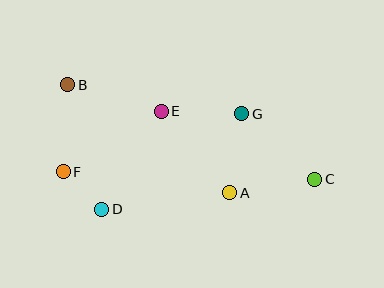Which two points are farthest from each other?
Points B and C are farthest from each other.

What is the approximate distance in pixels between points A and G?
The distance between A and G is approximately 80 pixels.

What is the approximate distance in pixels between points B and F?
The distance between B and F is approximately 87 pixels.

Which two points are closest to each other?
Points D and F are closest to each other.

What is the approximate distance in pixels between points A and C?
The distance between A and C is approximately 86 pixels.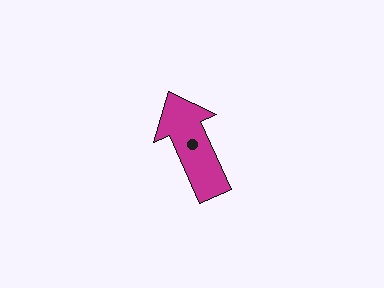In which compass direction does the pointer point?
Northwest.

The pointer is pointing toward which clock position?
Roughly 11 o'clock.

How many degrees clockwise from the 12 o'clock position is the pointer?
Approximately 336 degrees.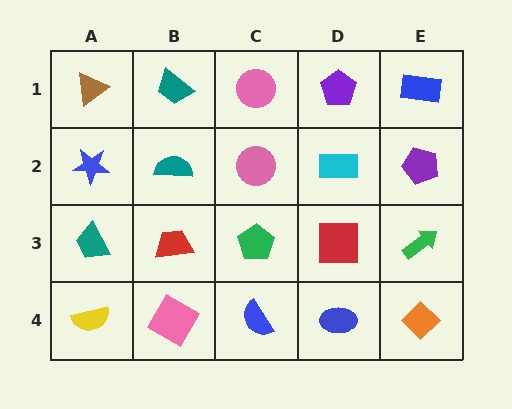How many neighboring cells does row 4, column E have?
2.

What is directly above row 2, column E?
A blue rectangle.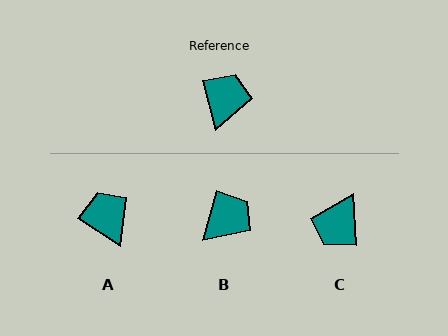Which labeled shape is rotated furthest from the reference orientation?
C, about 169 degrees away.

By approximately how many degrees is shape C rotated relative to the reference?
Approximately 169 degrees counter-clockwise.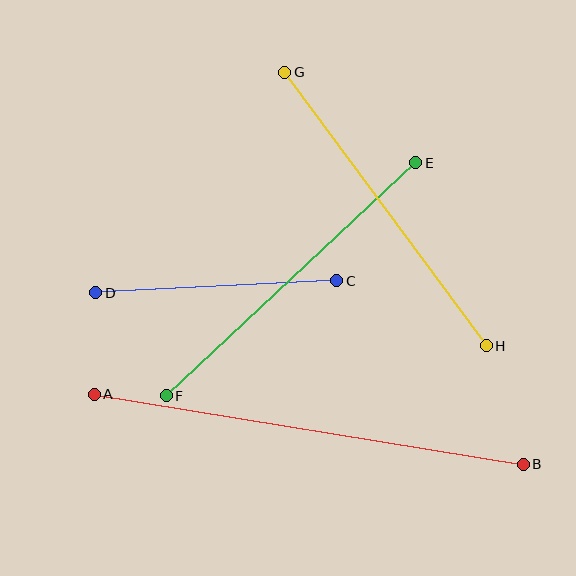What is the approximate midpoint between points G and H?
The midpoint is at approximately (385, 209) pixels.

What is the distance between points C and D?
The distance is approximately 241 pixels.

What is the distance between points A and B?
The distance is approximately 435 pixels.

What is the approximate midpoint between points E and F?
The midpoint is at approximately (291, 279) pixels.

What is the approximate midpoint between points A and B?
The midpoint is at approximately (309, 429) pixels.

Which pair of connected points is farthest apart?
Points A and B are farthest apart.